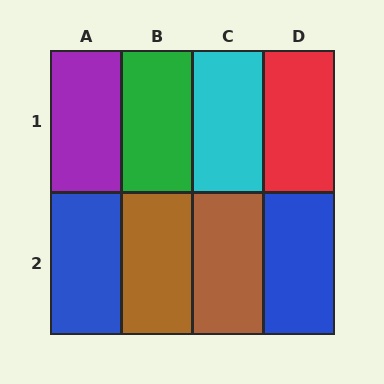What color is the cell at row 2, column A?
Blue.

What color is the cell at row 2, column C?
Brown.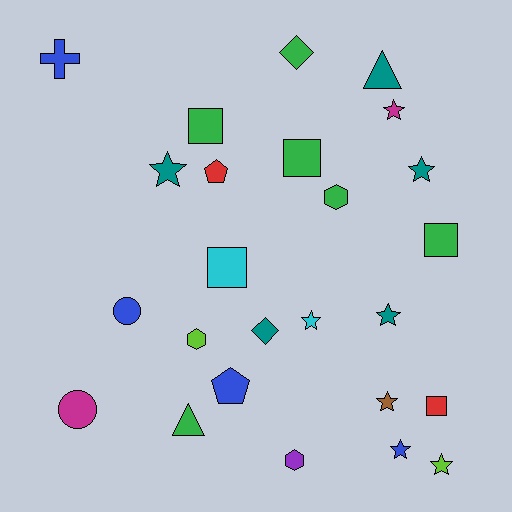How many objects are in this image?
There are 25 objects.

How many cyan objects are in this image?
There are 2 cyan objects.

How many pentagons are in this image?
There are 2 pentagons.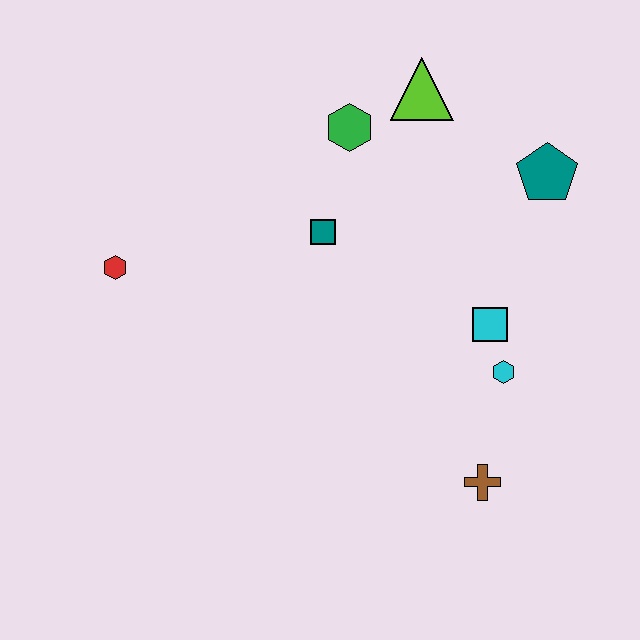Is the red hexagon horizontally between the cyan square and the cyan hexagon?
No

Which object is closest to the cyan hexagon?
The cyan square is closest to the cyan hexagon.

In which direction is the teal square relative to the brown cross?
The teal square is above the brown cross.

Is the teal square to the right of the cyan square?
No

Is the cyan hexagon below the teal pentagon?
Yes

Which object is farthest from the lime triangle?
The brown cross is farthest from the lime triangle.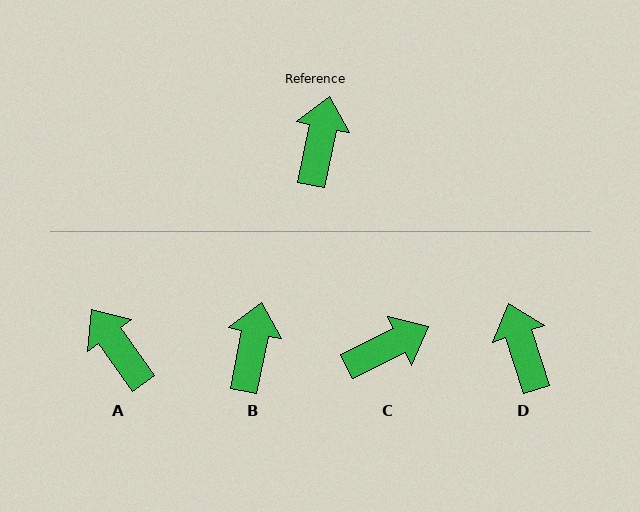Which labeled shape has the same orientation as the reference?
B.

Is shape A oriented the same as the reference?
No, it is off by about 47 degrees.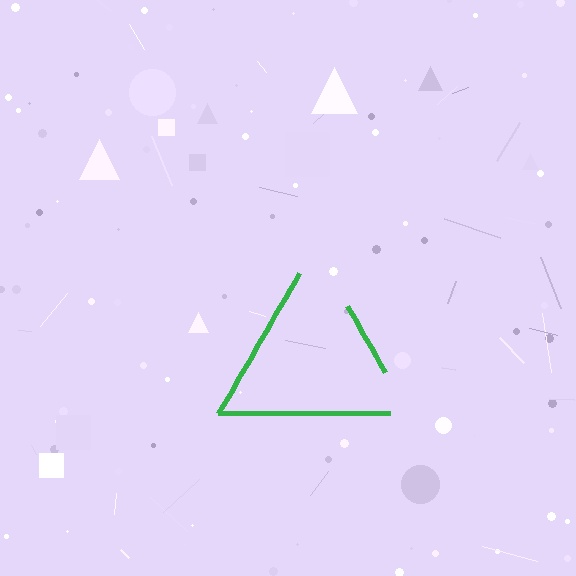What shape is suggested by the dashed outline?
The dashed outline suggests a triangle.